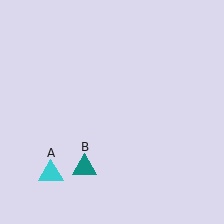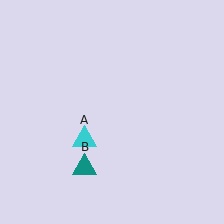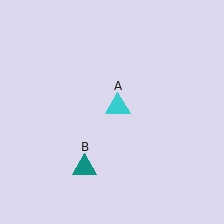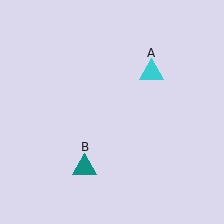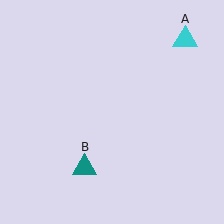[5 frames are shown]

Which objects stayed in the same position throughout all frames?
Teal triangle (object B) remained stationary.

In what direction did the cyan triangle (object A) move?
The cyan triangle (object A) moved up and to the right.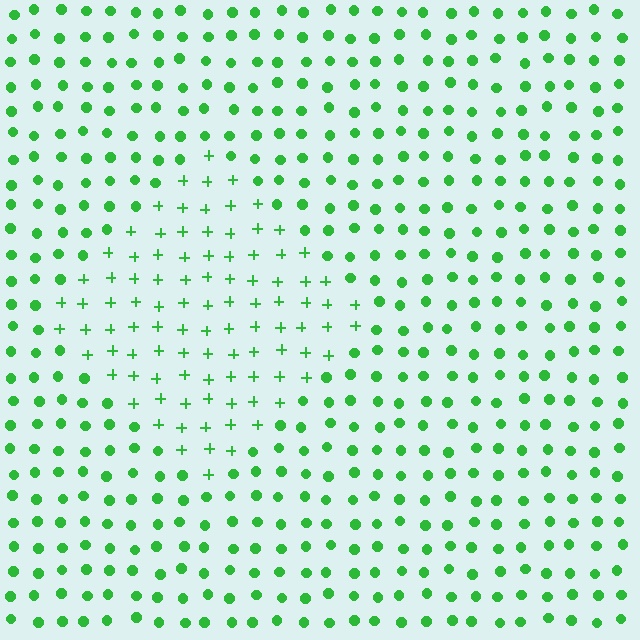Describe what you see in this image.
The image is filled with small green elements arranged in a uniform grid. A diamond-shaped region contains plus signs, while the surrounding area contains circles. The boundary is defined purely by the change in element shape.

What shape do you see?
I see a diamond.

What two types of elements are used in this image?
The image uses plus signs inside the diamond region and circles outside it.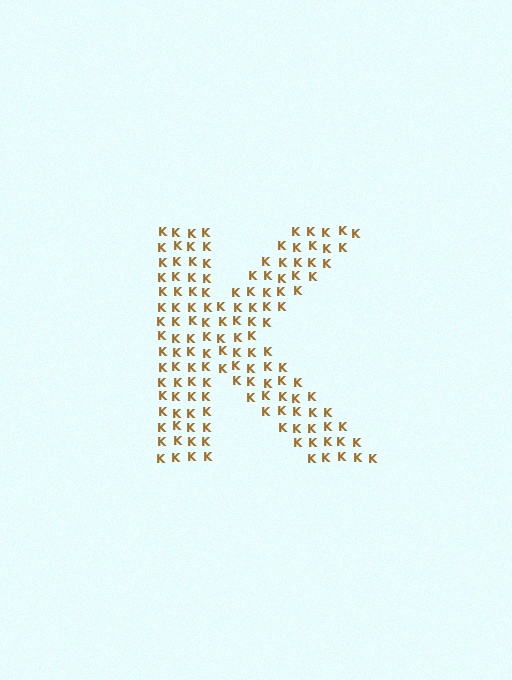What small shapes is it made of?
It is made of small letter K's.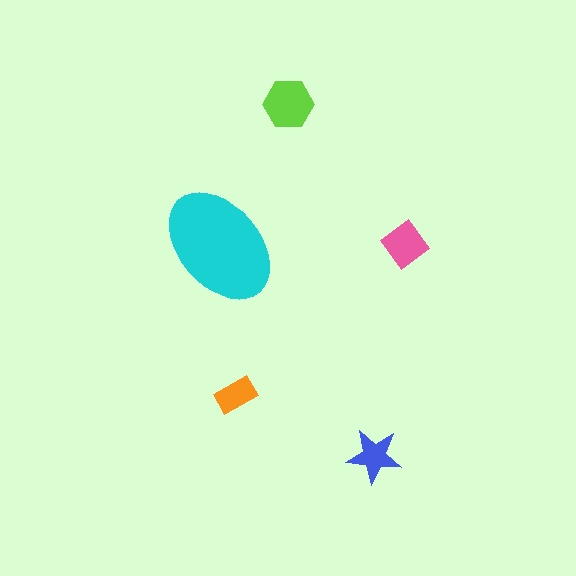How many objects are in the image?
There are 5 objects in the image.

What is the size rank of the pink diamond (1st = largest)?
3rd.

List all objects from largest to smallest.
The cyan ellipse, the lime hexagon, the pink diamond, the blue star, the orange rectangle.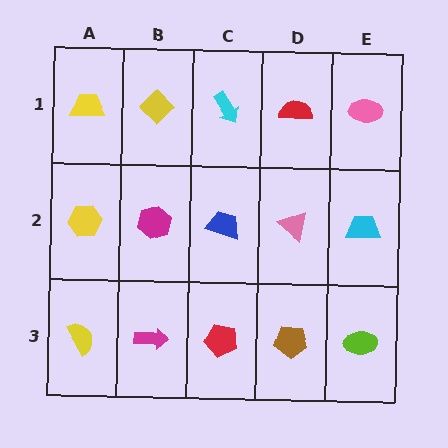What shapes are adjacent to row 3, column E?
A cyan trapezoid (row 2, column E), a brown pentagon (row 3, column D).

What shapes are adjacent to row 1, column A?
A yellow hexagon (row 2, column A), a yellow diamond (row 1, column B).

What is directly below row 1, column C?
A blue trapezoid.